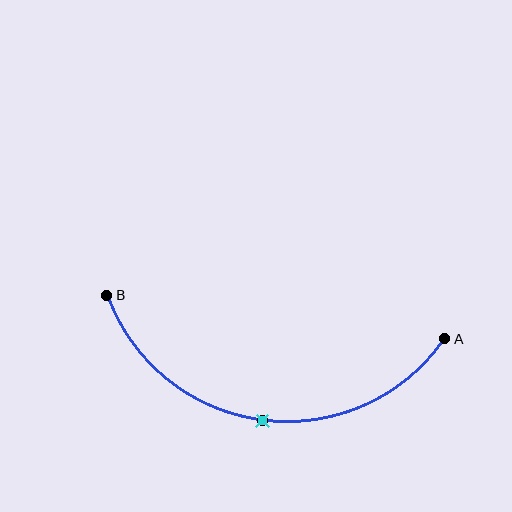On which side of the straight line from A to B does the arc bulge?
The arc bulges below the straight line connecting A and B.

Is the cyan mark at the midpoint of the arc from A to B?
Yes. The cyan mark lies on the arc at equal arc-length from both A and B — it is the arc midpoint.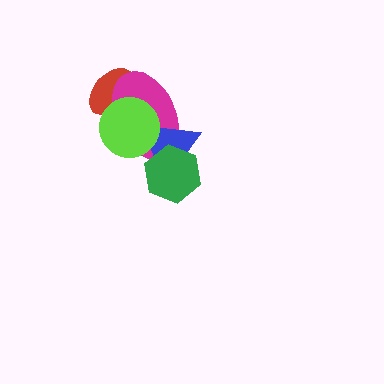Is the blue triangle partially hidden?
Yes, it is partially covered by another shape.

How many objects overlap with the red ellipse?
2 objects overlap with the red ellipse.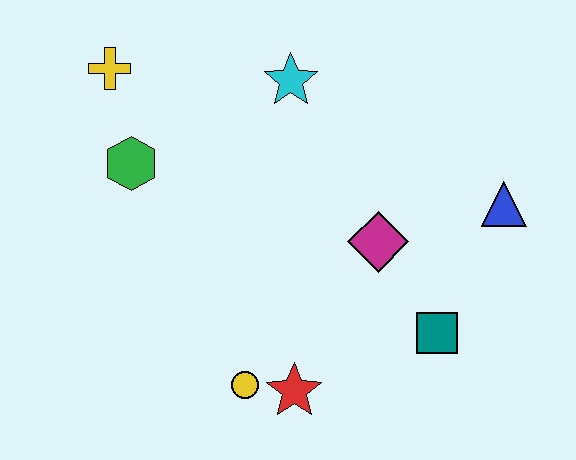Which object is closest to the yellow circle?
The red star is closest to the yellow circle.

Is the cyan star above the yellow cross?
No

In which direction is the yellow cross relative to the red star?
The yellow cross is above the red star.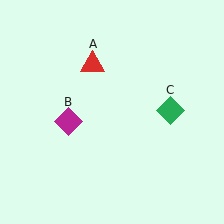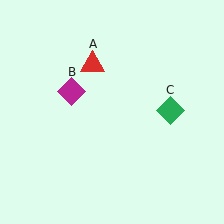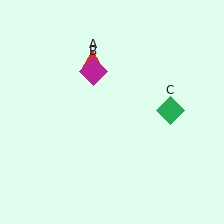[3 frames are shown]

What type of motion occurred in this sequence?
The magenta diamond (object B) rotated clockwise around the center of the scene.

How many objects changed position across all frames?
1 object changed position: magenta diamond (object B).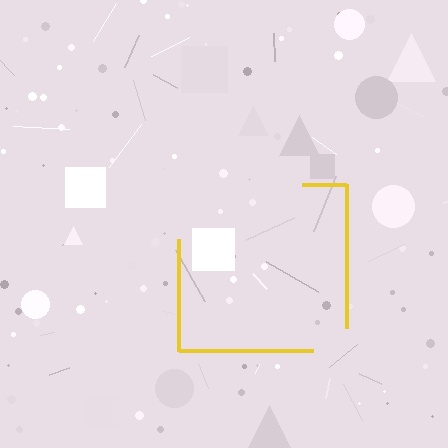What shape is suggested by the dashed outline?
The dashed outline suggests a square.